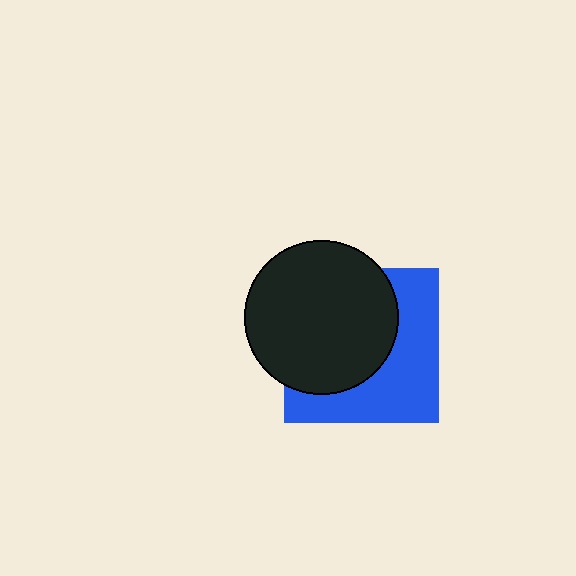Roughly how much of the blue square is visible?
About half of it is visible (roughly 47%).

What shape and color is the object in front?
The object in front is a black circle.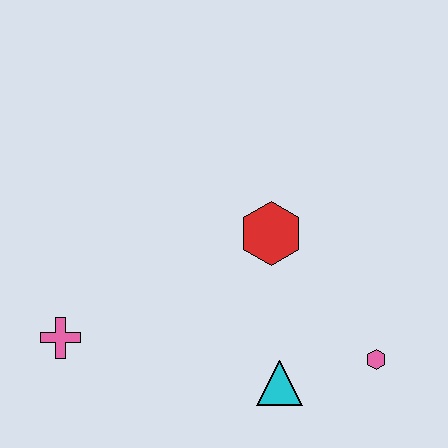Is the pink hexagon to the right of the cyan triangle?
Yes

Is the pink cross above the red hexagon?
No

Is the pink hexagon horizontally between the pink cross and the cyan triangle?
No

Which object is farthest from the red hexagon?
The pink cross is farthest from the red hexagon.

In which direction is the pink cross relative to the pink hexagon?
The pink cross is to the left of the pink hexagon.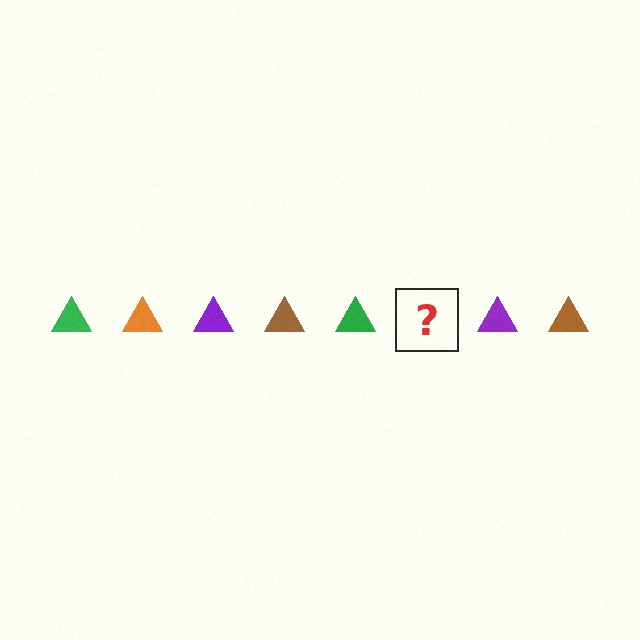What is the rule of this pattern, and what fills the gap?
The rule is that the pattern cycles through green, orange, purple, brown triangles. The gap should be filled with an orange triangle.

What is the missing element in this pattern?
The missing element is an orange triangle.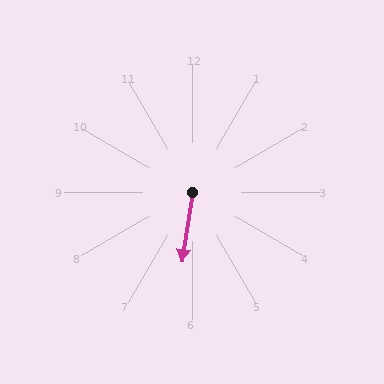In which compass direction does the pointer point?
South.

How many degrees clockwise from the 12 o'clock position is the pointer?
Approximately 189 degrees.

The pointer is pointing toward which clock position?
Roughly 6 o'clock.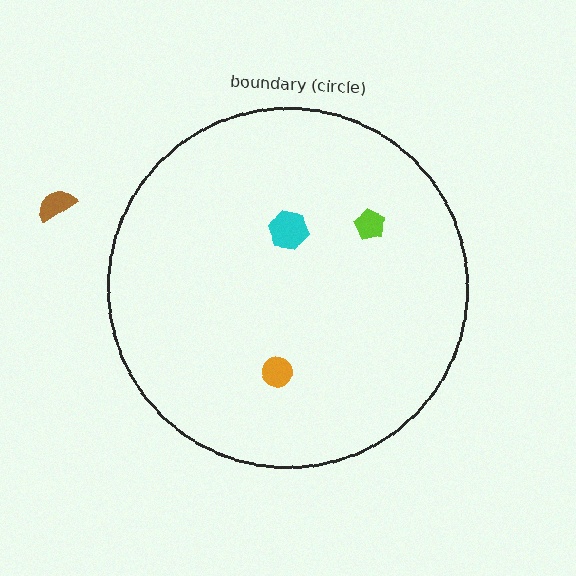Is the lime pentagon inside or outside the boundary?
Inside.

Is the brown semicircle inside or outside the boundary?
Outside.